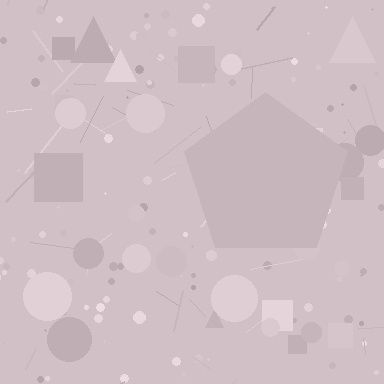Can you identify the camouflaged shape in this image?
The camouflaged shape is a pentagon.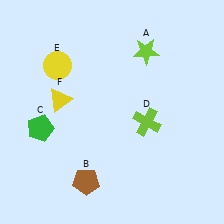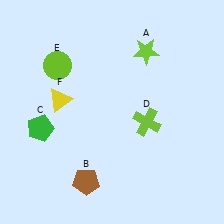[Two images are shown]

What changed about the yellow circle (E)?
In Image 1, E is yellow. In Image 2, it changed to lime.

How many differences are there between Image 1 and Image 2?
There is 1 difference between the two images.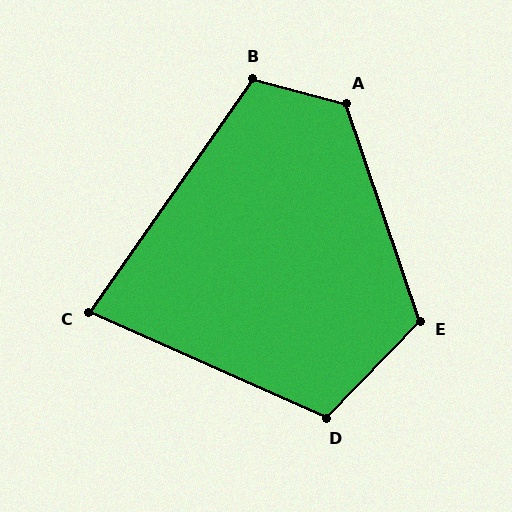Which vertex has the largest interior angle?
A, at approximately 124 degrees.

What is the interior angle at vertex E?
Approximately 117 degrees (obtuse).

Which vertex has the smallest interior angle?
C, at approximately 79 degrees.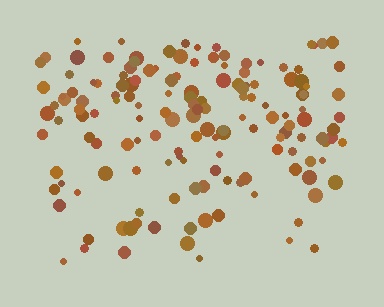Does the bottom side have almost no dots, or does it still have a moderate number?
Still a moderate number, just noticeably fewer than the top.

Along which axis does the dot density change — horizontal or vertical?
Vertical.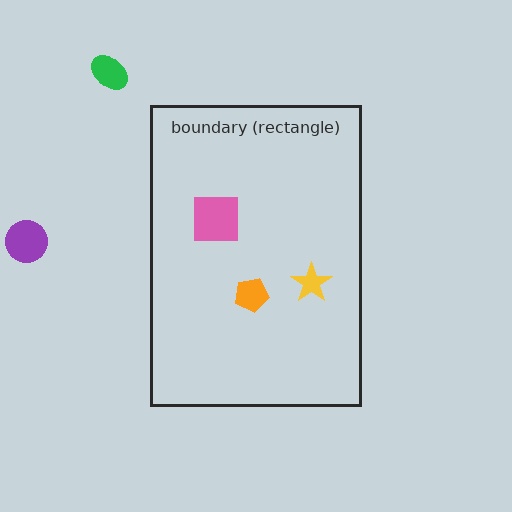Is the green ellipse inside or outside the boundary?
Outside.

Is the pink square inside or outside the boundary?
Inside.